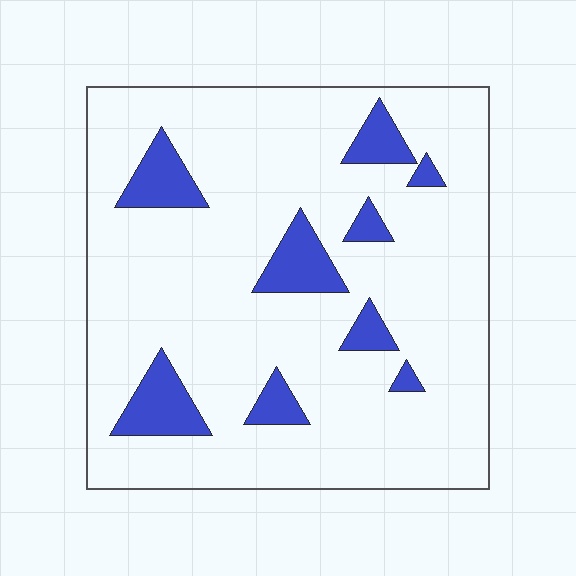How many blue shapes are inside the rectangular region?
9.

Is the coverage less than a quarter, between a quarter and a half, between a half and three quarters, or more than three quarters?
Less than a quarter.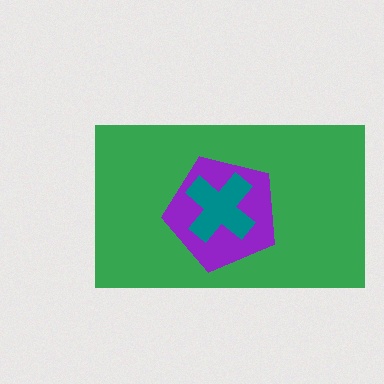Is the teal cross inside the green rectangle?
Yes.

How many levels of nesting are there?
3.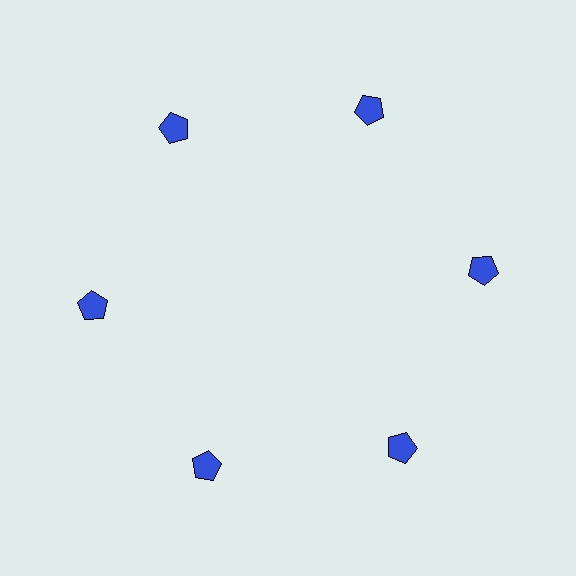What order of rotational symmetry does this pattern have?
This pattern has 6-fold rotational symmetry.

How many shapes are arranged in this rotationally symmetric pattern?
There are 6 shapes, arranged in 6 groups of 1.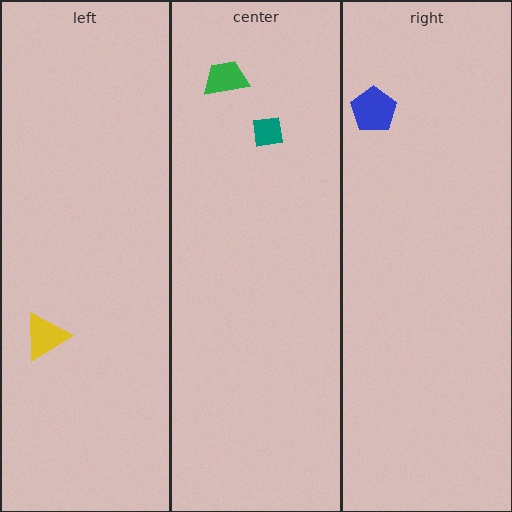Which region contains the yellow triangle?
The left region.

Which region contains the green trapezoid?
The center region.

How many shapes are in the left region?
1.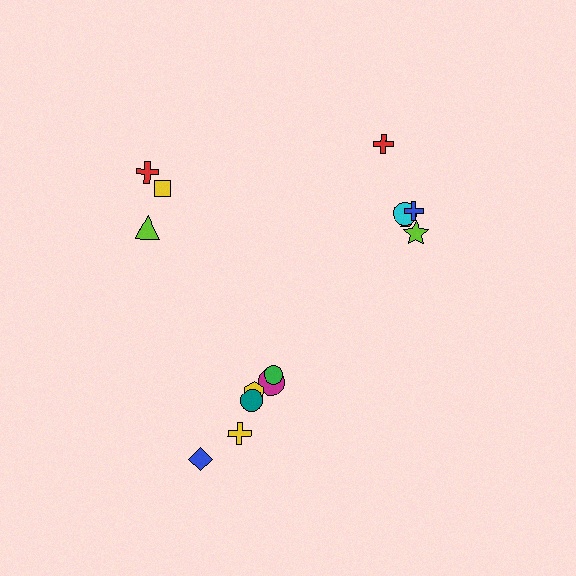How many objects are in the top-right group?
There are 5 objects.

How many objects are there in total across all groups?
There are 14 objects.